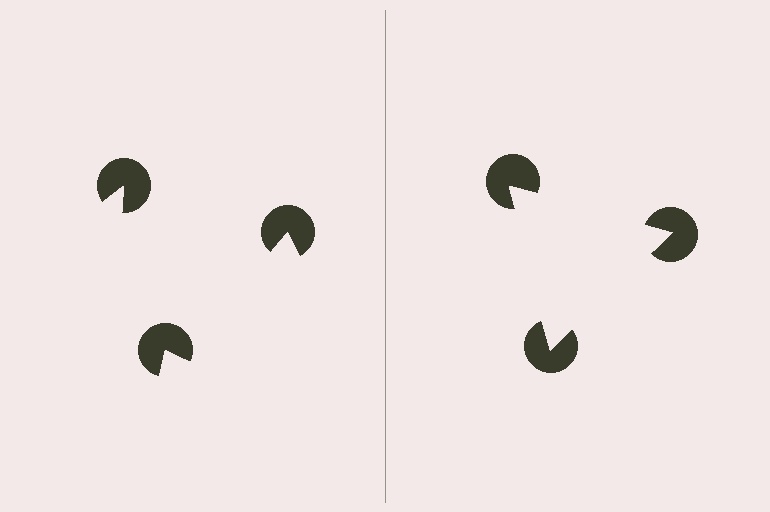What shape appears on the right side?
An illusory triangle.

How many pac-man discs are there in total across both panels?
6 — 3 on each side.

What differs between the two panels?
The pac-man discs are positioned identically on both sides; only the wedge orientations differ. On the right they align to a triangle; on the left they are misaligned.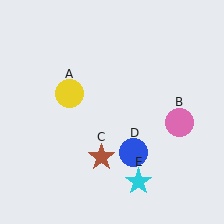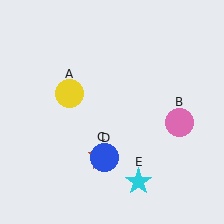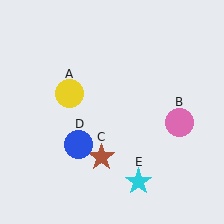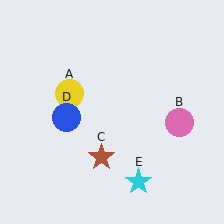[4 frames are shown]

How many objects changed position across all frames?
1 object changed position: blue circle (object D).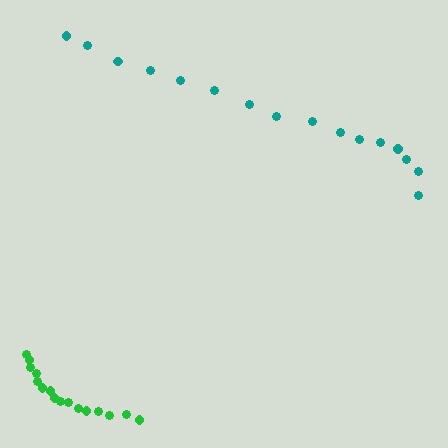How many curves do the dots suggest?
There are 2 distinct paths.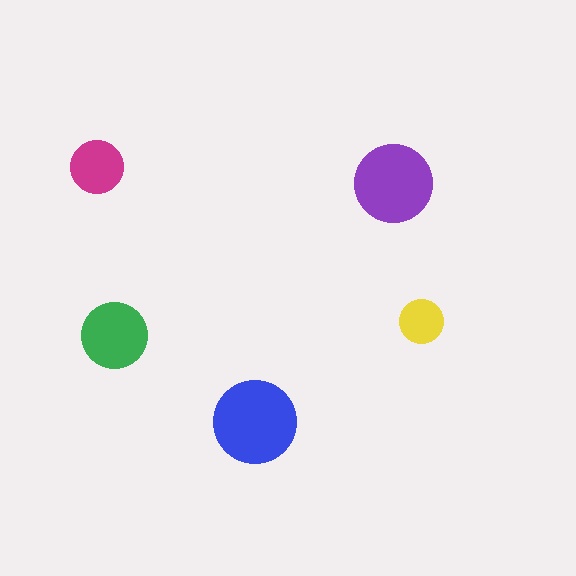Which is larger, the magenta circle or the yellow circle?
The magenta one.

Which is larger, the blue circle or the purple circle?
The blue one.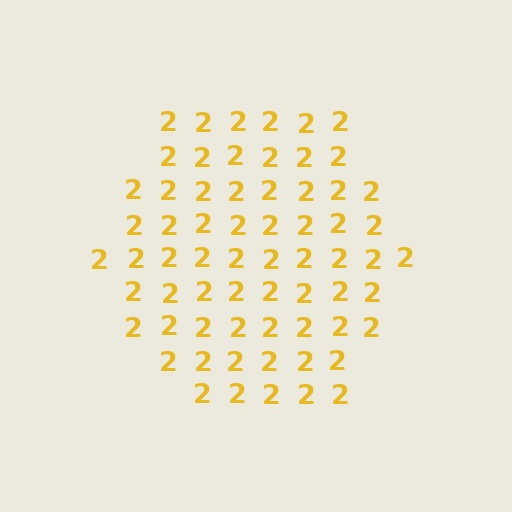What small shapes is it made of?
It is made of small digit 2's.